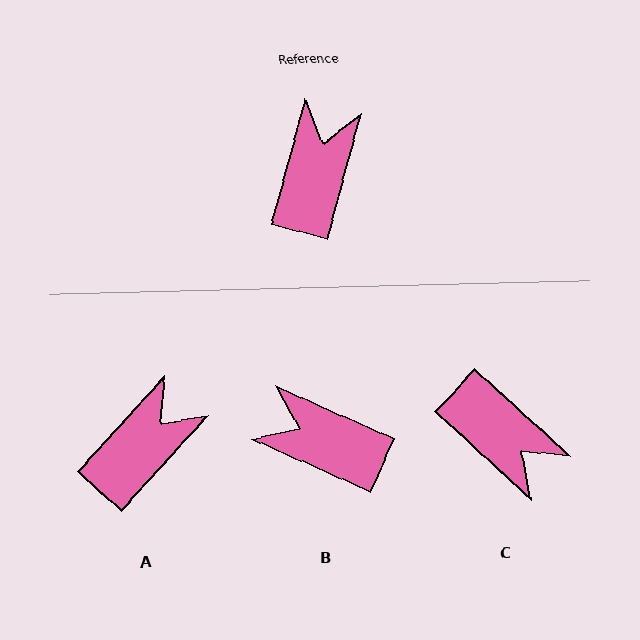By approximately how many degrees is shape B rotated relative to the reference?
Approximately 81 degrees counter-clockwise.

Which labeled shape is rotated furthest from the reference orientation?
C, about 118 degrees away.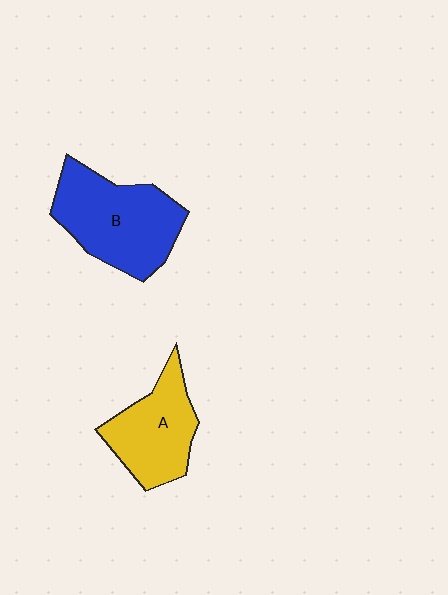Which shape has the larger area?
Shape B (blue).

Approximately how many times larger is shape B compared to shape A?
Approximately 1.3 times.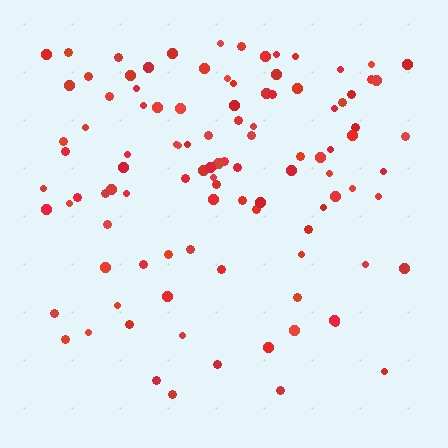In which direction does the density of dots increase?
From bottom to top, with the top side densest.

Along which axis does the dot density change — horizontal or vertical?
Vertical.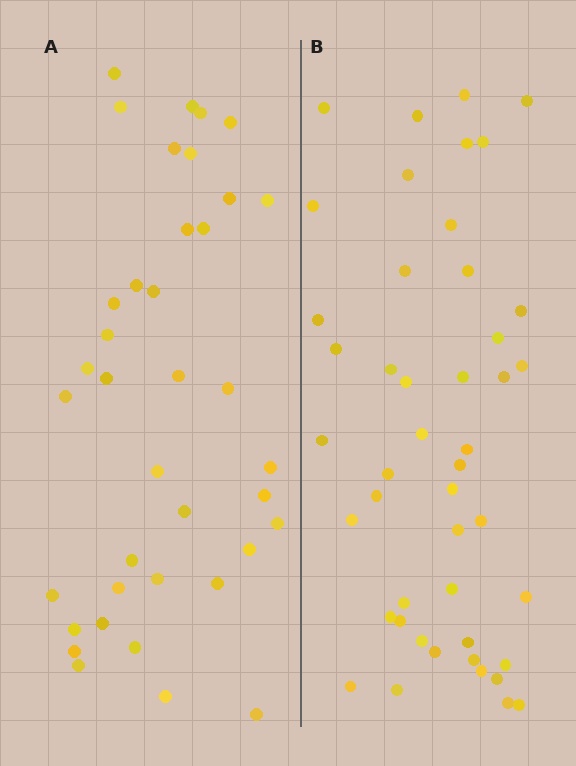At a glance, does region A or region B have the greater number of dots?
Region B (the right region) has more dots.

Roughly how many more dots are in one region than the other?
Region B has roughly 8 or so more dots than region A.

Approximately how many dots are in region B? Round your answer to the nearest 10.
About 50 dots. (The exact count is 46, which rounds to 50.)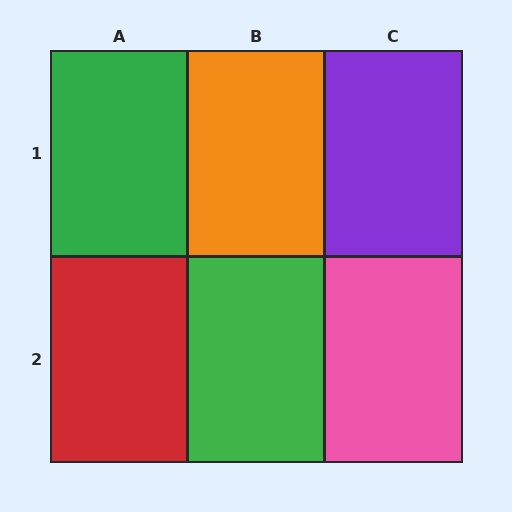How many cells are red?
1 cell is red.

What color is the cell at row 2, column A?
Red.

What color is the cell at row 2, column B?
Green.